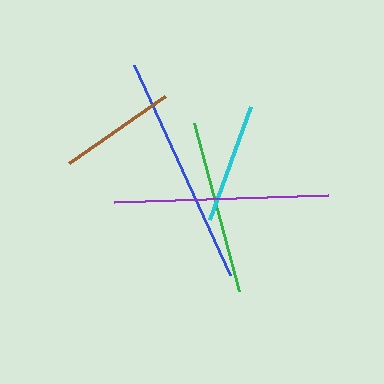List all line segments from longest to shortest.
From longest to shortest: blue, purple, green, cyan, brown.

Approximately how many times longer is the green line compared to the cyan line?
The green line is approximately 1.4 times the length of the cyan line.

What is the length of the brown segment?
The brown segment is approximately 118 pixels long.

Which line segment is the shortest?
The brown line is the shortest at approximately 118 pixels.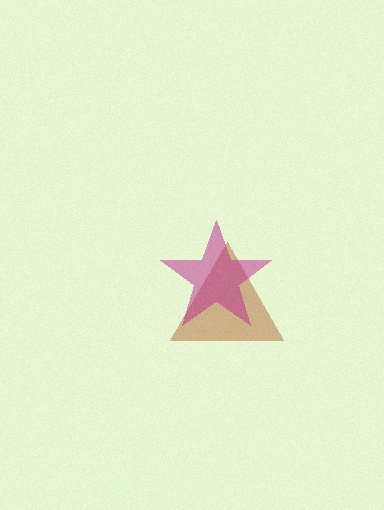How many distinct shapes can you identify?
There are 2 distinct shapes: a brown triangle, a magenta star.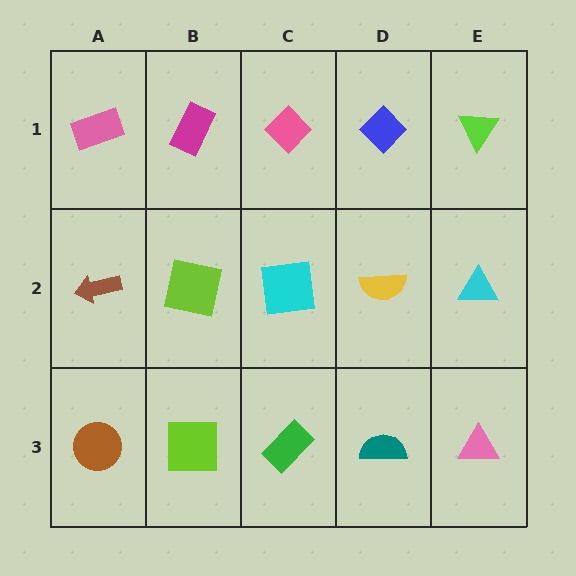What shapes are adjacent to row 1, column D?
A yellow semicircle (row 2, column D), a pink diamond (row 1, column C), a lime triangle (row 1, column E).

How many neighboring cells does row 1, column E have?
2.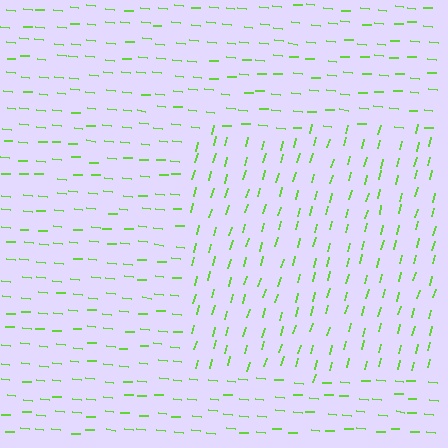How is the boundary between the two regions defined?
The boundary is defined purely by a change in line orientation (approximately 79 degrees difference). All lines are the same color and thickness.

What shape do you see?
I see a rectangle.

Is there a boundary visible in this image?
Yes, there is a texture boundary formed by a change in line orientation.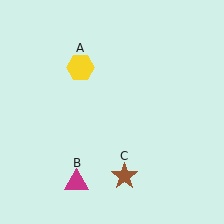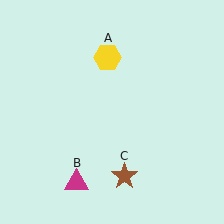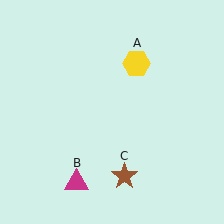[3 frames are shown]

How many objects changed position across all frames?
1 object changed position: yellow hexagon (object A).